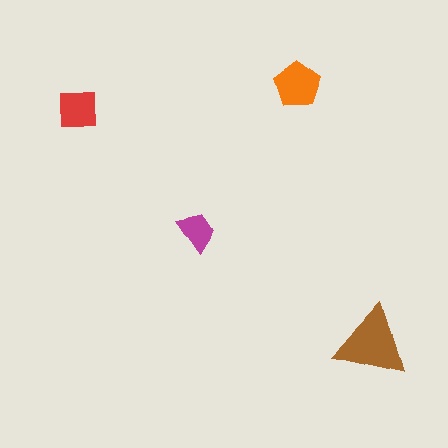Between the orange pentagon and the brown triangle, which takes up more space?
The brown triangle.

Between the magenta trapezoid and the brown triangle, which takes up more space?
The brown triangle.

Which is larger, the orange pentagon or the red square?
The orange pentagon.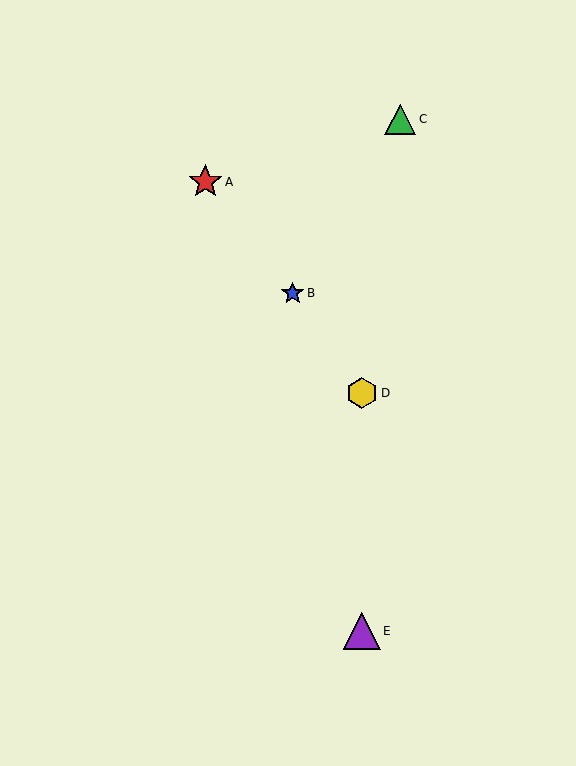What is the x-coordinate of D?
Object D is at x≈362.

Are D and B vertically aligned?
No, D is at x≈362 and B is at x≈293.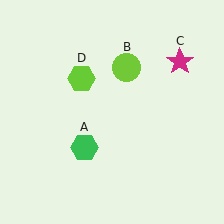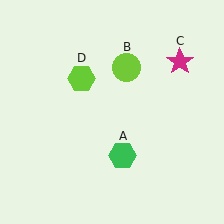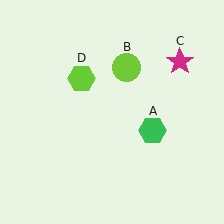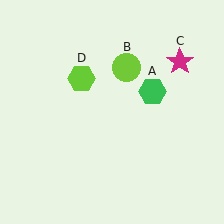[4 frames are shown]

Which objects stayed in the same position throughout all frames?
Lime circle (object B) and magenta star (object C) and lime hexagon (object D) remained stationary.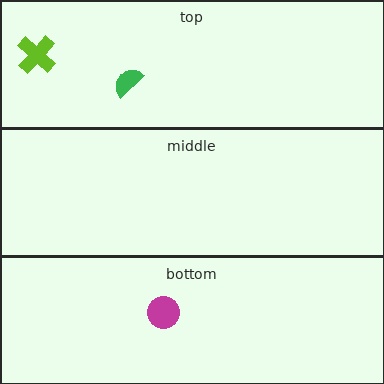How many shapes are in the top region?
2.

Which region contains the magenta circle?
The bottom region.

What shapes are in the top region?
The lime cross, the green semicircle.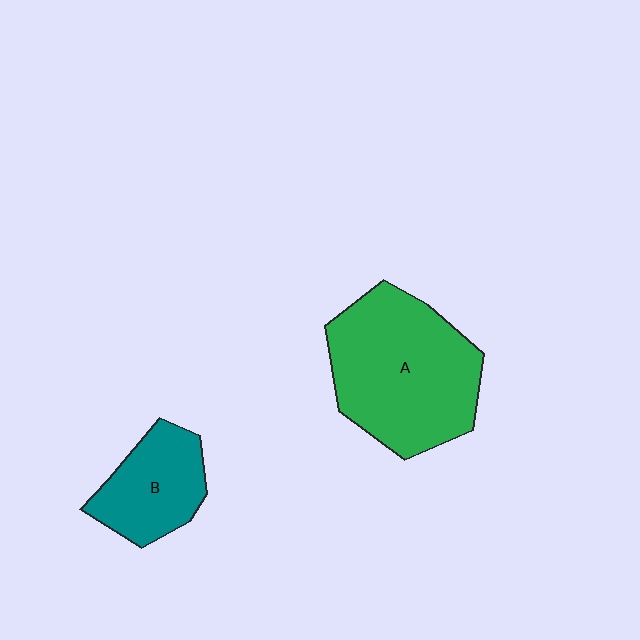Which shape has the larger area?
Shape A (green).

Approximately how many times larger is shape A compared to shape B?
Approximately 2.0 times.